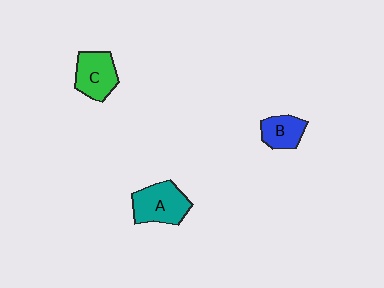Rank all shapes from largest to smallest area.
From largest to smallest: A (teal), C (green), B (blue).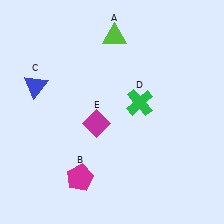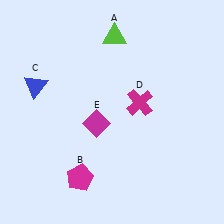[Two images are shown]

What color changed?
The cross (D) changed from green in Image 1 to magenta in Image 2.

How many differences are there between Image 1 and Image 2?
There is 1 difference between the two images.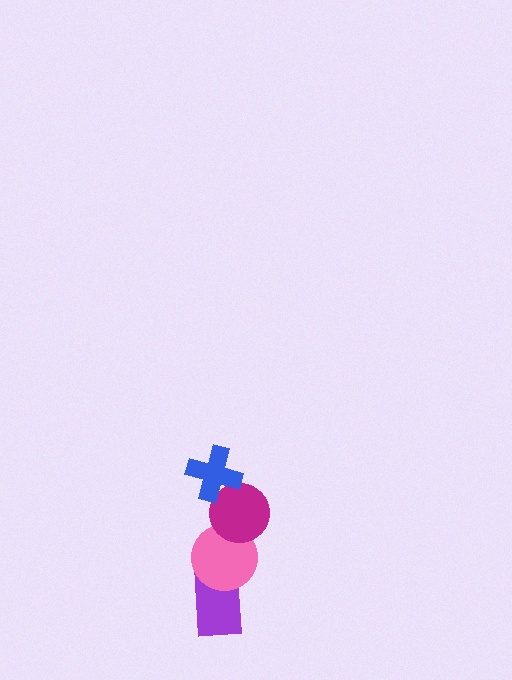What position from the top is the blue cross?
The blue cross is 1st from the top.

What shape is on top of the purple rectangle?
The pink circle is on top of the purple rectangle.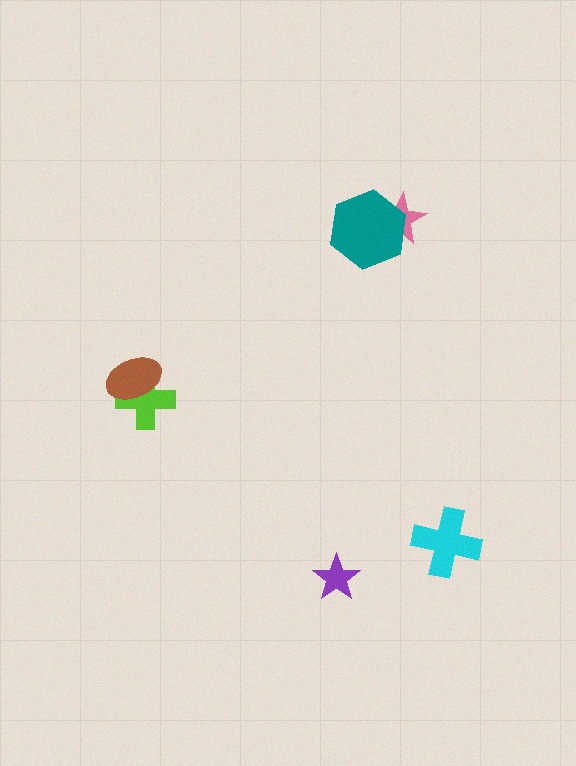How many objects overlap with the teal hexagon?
1 object overlaps with the teal hexagon.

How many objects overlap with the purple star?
0 objects overlap with the purple star.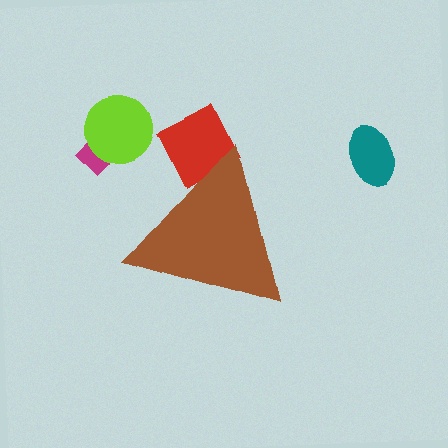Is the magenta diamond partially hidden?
No, the magenta diamond is fully visible.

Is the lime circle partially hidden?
No, the lime circle is fully visible.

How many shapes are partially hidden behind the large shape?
1 shape is partially hidden.